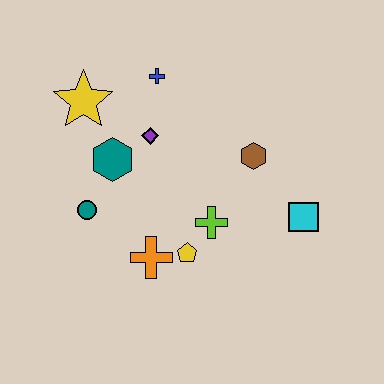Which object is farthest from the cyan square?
The yellow star is farthest from the cyan square.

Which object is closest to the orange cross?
The yellow pentagon is closest to the orange cross.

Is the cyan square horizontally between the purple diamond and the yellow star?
No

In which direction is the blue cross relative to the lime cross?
The blue cross is above the lime cross.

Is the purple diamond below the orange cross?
No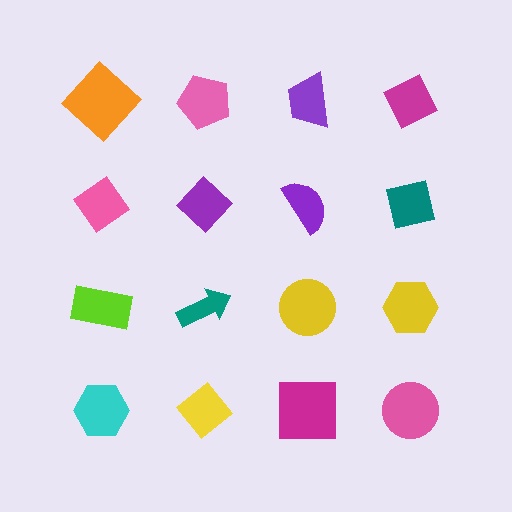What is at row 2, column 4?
A teal square.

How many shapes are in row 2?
4 shapes.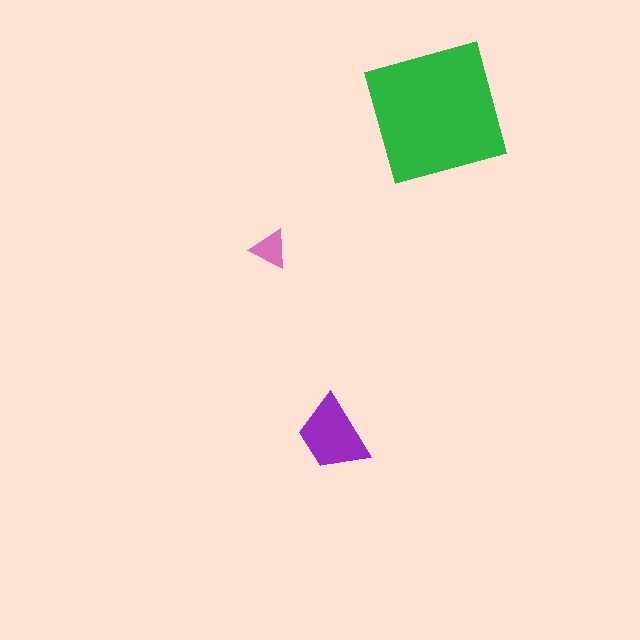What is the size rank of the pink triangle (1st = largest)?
3rd.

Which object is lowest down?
The purple trapezoid is bottommost.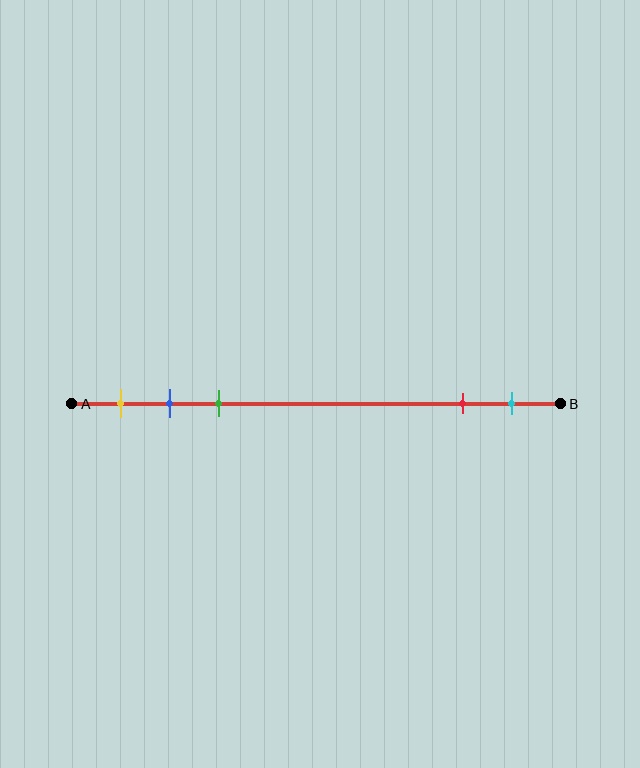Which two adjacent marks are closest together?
The blue and green marks are the closest adjacent pair.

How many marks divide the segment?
There are 5 marks dividing the segment.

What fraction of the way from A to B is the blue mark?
The blue mark is approximately 20% (0.2) of the way from A to B.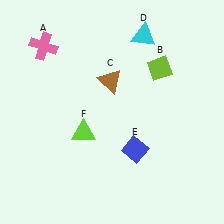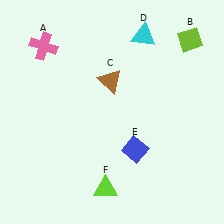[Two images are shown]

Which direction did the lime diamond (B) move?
The lime diamond (B) moved right.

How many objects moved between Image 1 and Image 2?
2 objects moved between the two images.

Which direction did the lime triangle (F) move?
The lime triangle (F) moved down.